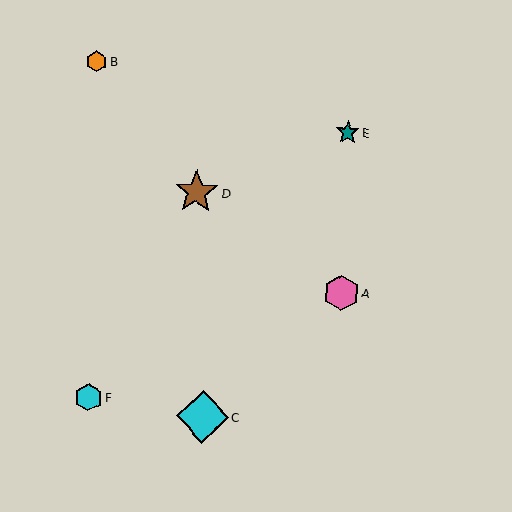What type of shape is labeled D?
Shape D is a brown star.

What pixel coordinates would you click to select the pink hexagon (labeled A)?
Click at (341, 293) to select the pink hexagon A.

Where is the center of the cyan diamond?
The center of the cyan diamond is at (202, 417).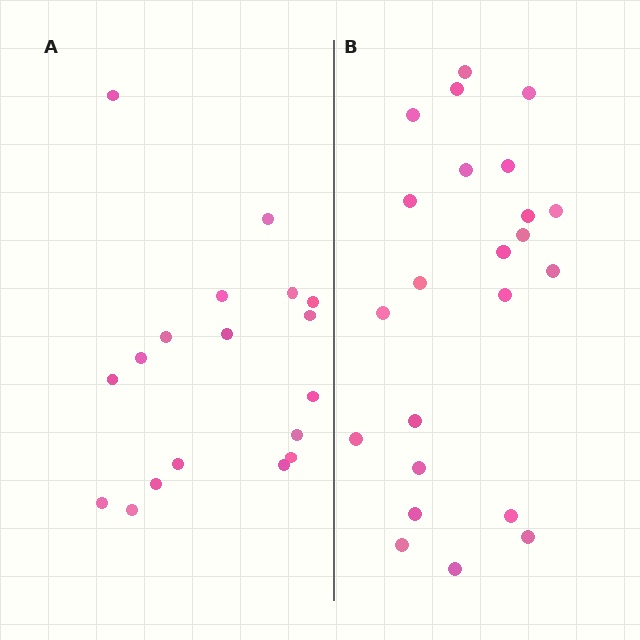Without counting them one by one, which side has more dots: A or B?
Region B (the right region) has more dots.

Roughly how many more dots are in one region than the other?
Region B has about 5 more dots than region A.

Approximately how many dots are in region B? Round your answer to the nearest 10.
About 20 dots. (The exact count is 23, which rounds to 20.)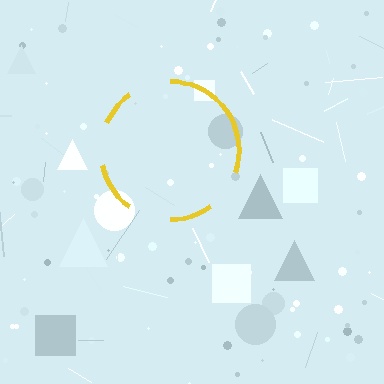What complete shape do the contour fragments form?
The contour fragments form a circle.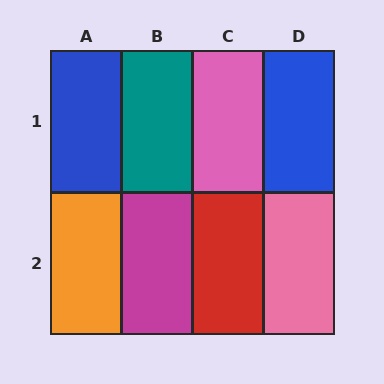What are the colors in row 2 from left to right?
Orange, magenta, red, pink.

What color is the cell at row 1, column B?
Teal.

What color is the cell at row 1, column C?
Pink.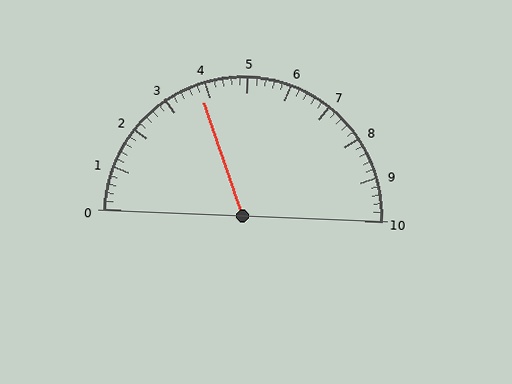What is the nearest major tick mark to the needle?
The nearest major tick mark is 4.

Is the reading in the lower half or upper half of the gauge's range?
The reading is in the lower half of the range (0 to 10).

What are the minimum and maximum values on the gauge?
The gauge ranges from 0 to 10.